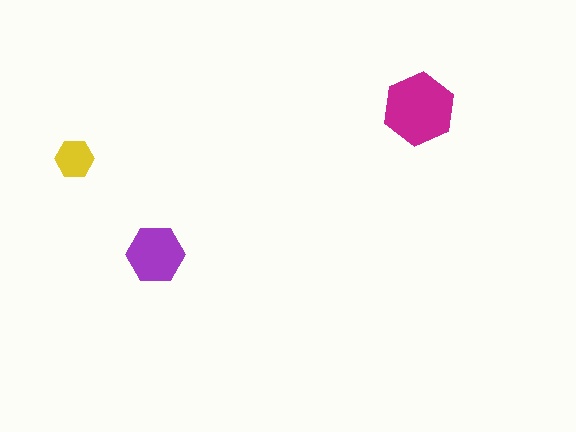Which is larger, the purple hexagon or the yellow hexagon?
The purple one.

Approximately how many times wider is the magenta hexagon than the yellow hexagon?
About 2 times wider.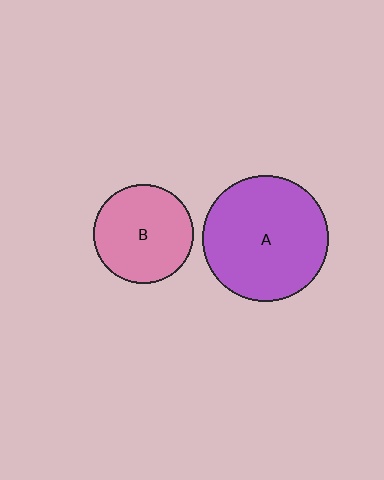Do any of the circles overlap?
No, none of the circles overlap.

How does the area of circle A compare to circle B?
Approximately 1.6 times.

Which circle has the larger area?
Circle A (purple).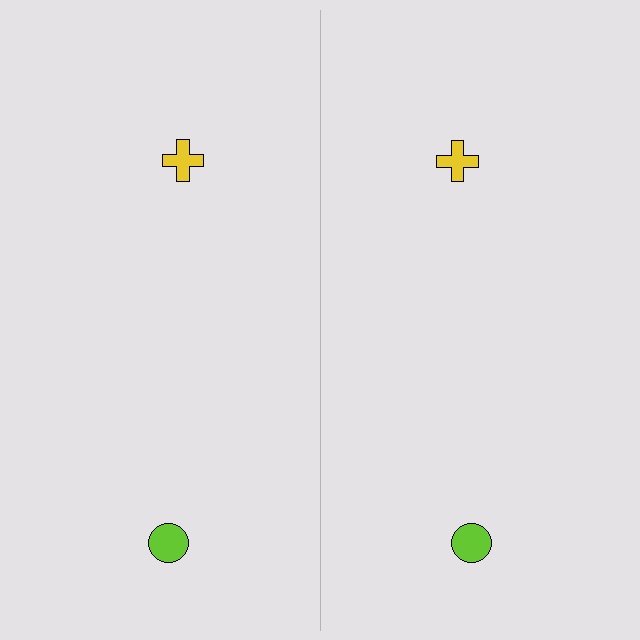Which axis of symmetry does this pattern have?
The pattern has a vertical axis of symmetry running through the center of the image.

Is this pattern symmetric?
Yes, this pattern has bilateral (reflection) symmetry.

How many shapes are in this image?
There are 4 shapes in this image.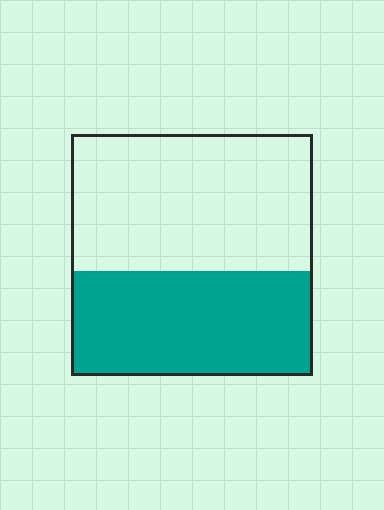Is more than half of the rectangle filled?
No.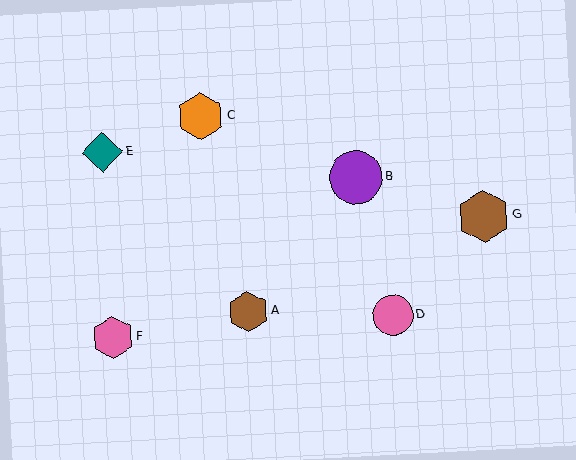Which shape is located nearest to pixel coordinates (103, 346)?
The pink hexagon (labeled F) at (113, 338) is nearest to that location.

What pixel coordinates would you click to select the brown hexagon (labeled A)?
Click at (248, 312) to select the brown hexagon A.